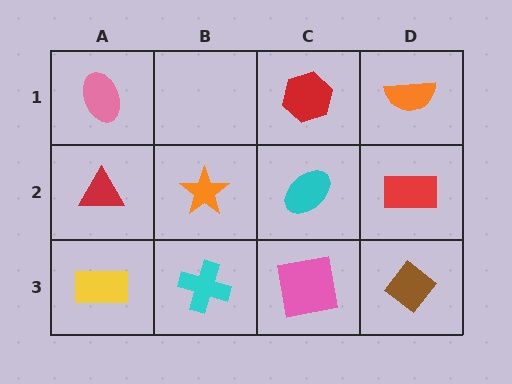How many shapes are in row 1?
3 shapes.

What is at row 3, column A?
A yellow rectangle.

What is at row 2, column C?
A cyan ellipse.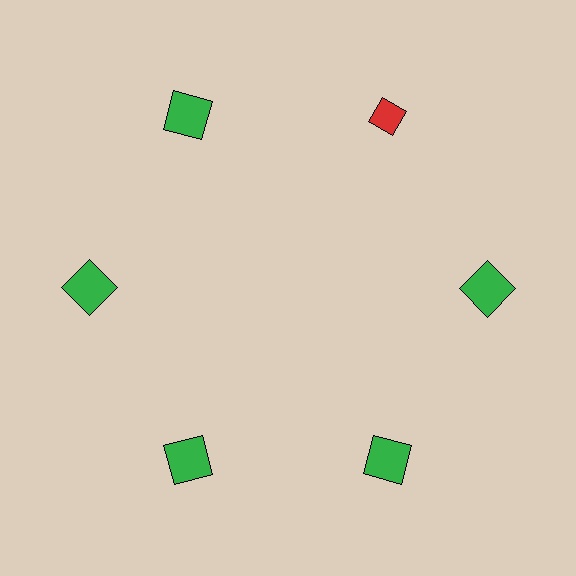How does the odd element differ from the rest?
It differs in both color (red instead of green) and shape (diamond instead of square).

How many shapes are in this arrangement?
There are 6 shapes arranged in a ring pattern.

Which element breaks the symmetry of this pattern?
The red diamond at roughly the 1 o'clock position breaks the symmetry. All other shapes are green squares.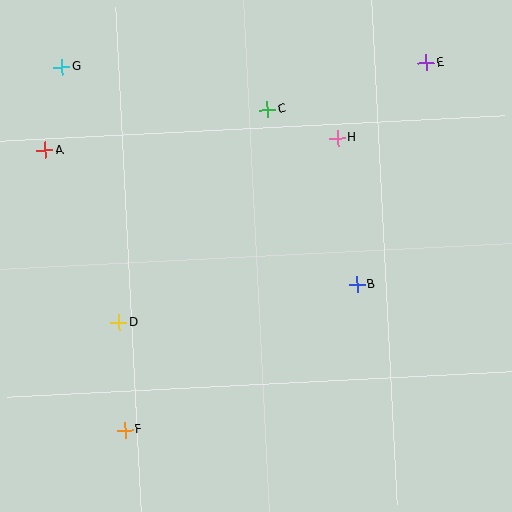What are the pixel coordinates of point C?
Point C is at (267, 109).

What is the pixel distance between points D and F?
The distance between D and F is 107 pixels.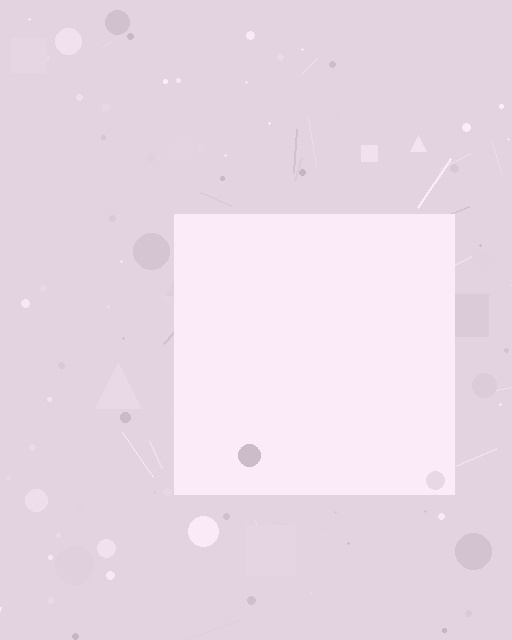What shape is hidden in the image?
A square is hidden in the image.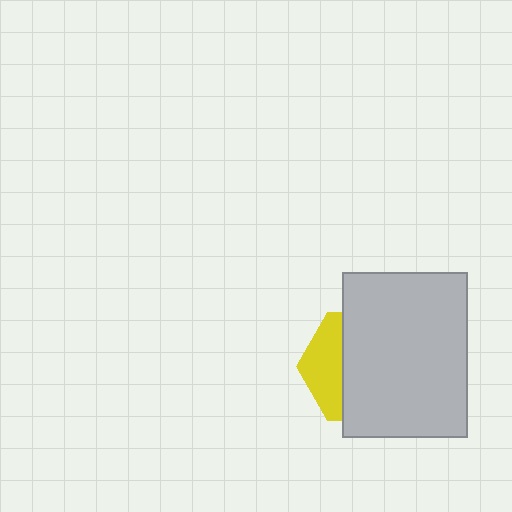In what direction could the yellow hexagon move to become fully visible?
The yellow hexagon could move left. That would shift it out from behind the light gray rectangle entirely.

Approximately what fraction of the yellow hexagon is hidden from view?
Roughly 69% of the yellow hexagon is hidden behind the light gray rectangle.